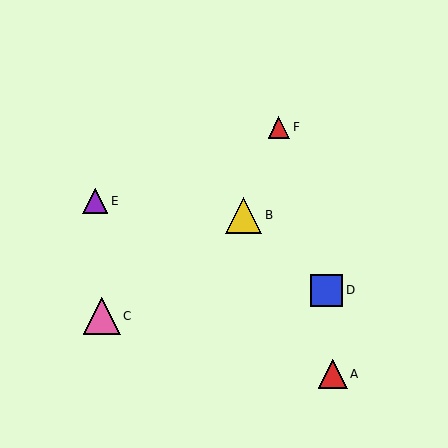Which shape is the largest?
The pink triangle (labeled C) is the largest.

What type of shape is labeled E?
Shape E is a purple triangle.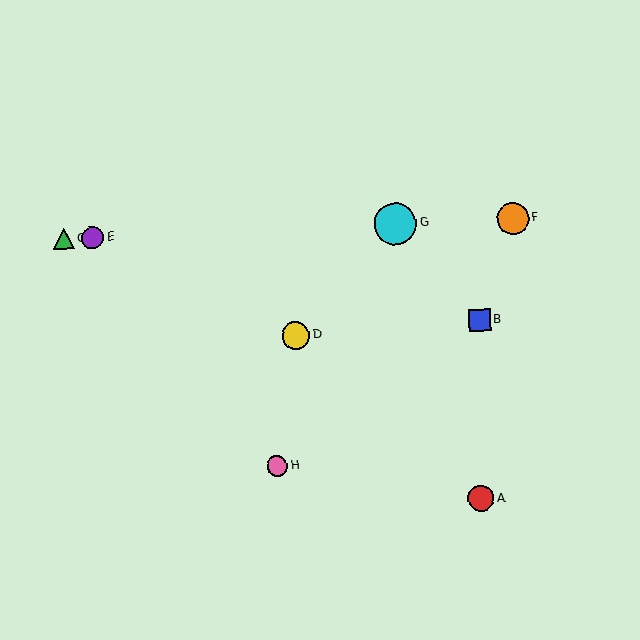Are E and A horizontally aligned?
No, E is at y≈238 and A is at y≈498.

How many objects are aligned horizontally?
4 objects (C, E, F, G) are aligned horizontally.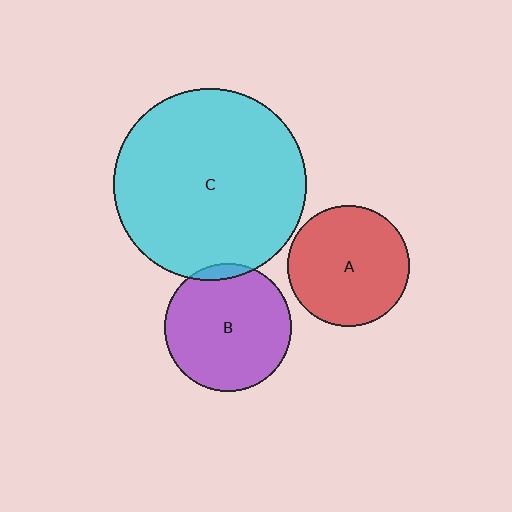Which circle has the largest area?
Circle C (cyan).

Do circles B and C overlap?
Yes.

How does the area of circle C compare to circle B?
Approximately 2.3 times.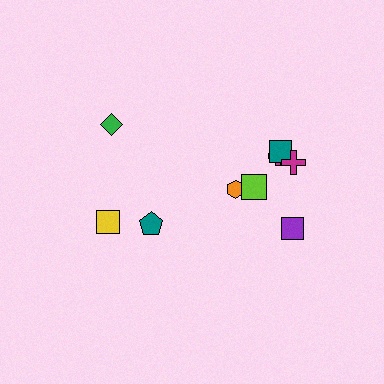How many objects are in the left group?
There are 3 objects.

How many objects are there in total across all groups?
There are 9 objects.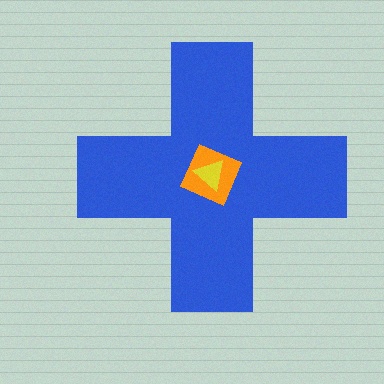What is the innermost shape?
The yellow triangle.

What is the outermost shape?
The blue cross.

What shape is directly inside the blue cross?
The orange square.